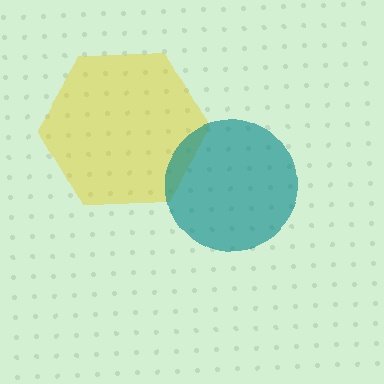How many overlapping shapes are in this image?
There are 2 overlapping shapes in the image.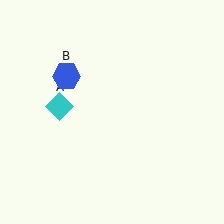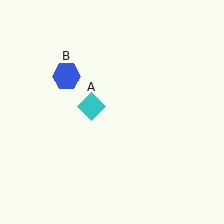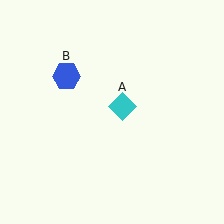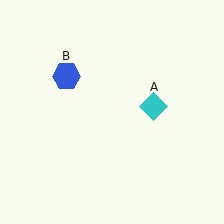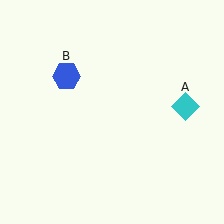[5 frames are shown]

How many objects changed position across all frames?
1 object changed position: cyan diamond (object A).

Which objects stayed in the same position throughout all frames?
Blue hexagon (object B) remained stationary.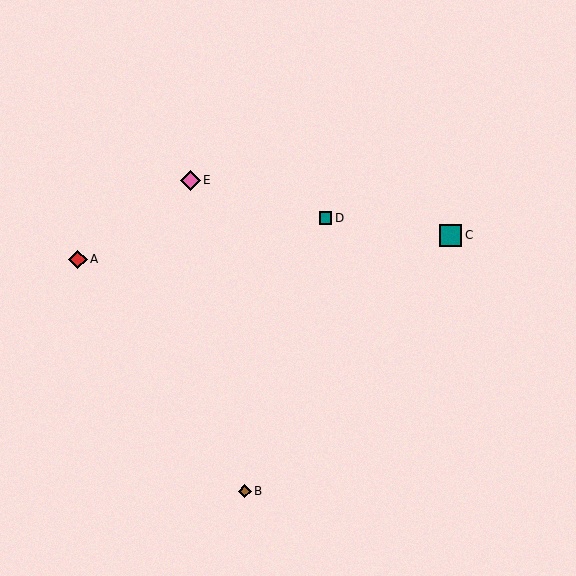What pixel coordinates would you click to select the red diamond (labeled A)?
Click at (78, 259) to select the red diamond A.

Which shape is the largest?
The teal square (labeled C) is the largest.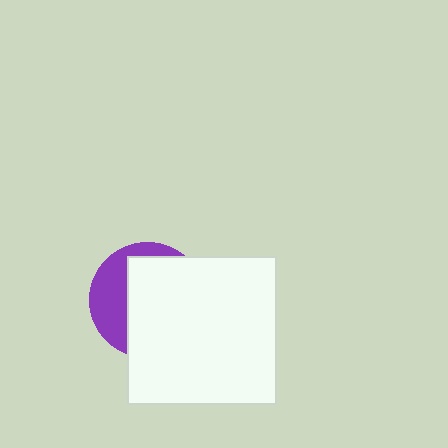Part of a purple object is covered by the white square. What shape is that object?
It is a circle.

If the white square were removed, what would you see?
You would see the complete purple circle.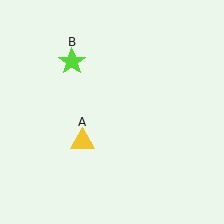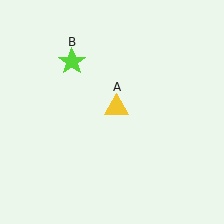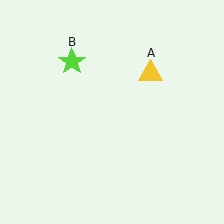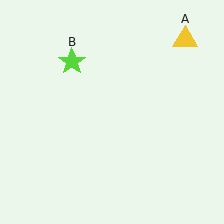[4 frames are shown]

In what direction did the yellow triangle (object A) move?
The yellow triangle (object A) moved up and to the right.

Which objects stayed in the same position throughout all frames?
Lime star (object B) remained stationary.